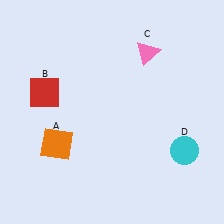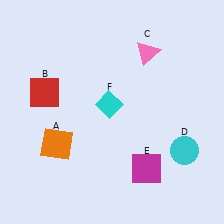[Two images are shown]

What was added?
A magenta square (E), a cyan diamond (F) were added in Image 2.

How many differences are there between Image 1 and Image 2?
There are 2 differences between the two images.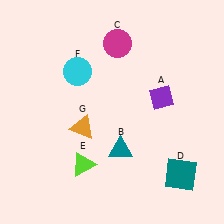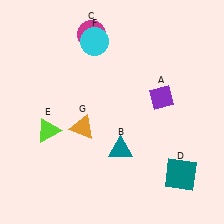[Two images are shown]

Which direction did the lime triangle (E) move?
The lime triangle (E) moved left.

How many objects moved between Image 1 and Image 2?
3 objects moved between the two images.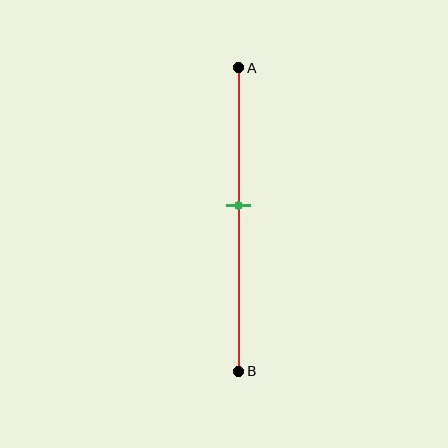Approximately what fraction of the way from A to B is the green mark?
The green mark is approximately 45% of the way from A to B.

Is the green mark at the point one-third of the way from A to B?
No, the mark is at about 45% from A, not at the 33% one-third point.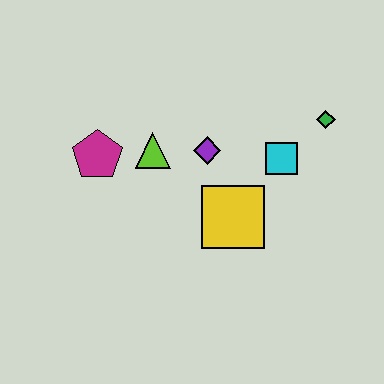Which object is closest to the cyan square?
The green diamond is closest to the cyan square.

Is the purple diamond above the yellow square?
Yes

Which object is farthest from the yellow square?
The magenta pentagon is farthest from the yellow square.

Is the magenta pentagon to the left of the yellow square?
Yes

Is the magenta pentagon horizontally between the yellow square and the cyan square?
No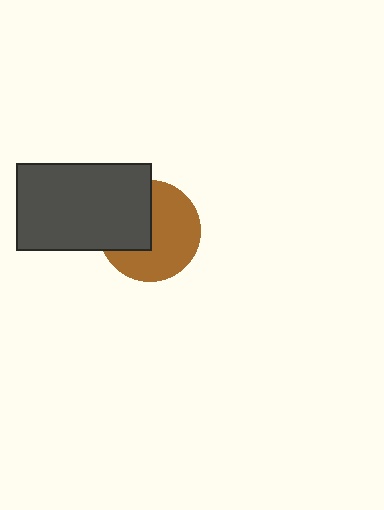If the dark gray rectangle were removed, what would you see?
You would see the complete brown circle.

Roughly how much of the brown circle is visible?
About half of it is visible (roughly 61%).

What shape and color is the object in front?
The object in front is a dark gray rectangle.